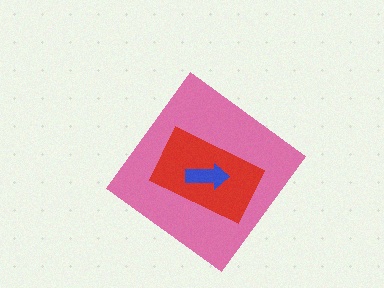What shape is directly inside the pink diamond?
The red rectangle.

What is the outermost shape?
The pink diamond.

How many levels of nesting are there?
3.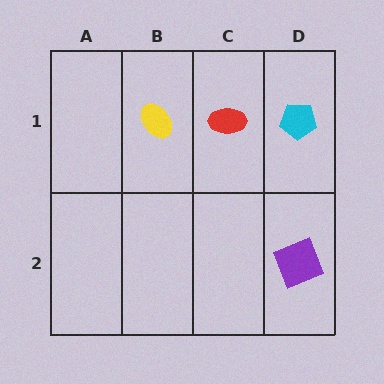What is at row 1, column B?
A yellow ellipse.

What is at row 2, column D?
A purple square.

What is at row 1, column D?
A cyan pentagon.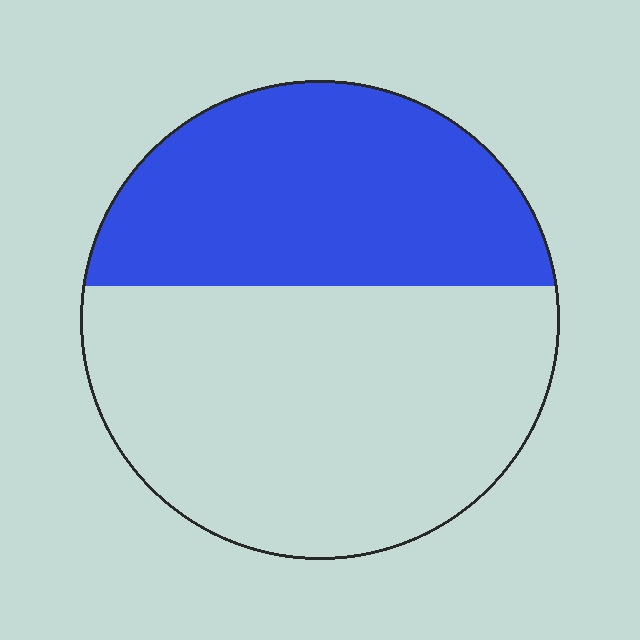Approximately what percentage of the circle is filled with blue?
Approximately 40%.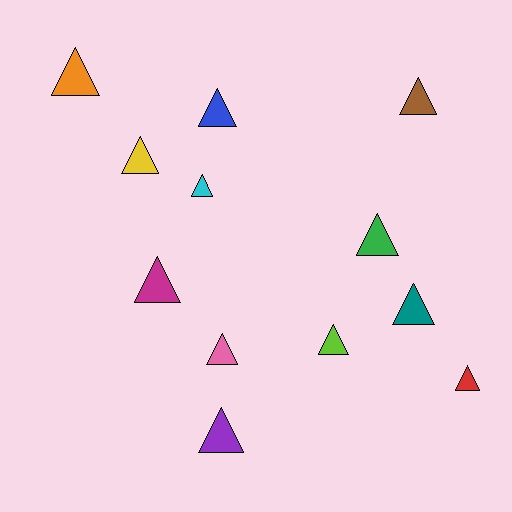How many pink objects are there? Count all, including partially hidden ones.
There is 1 pink object.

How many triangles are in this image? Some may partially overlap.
There are 12 triangles.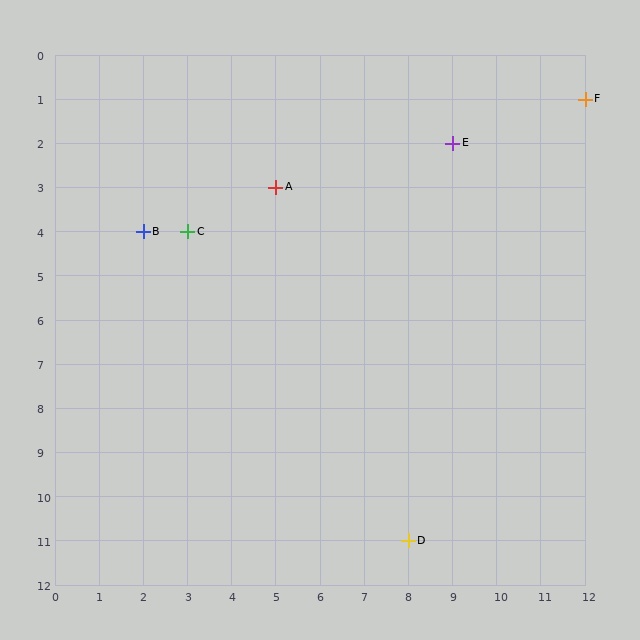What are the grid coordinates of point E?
Point E is at grid coordinates (9, 2).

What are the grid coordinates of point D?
Point D is at grid coordinates (8, 11).